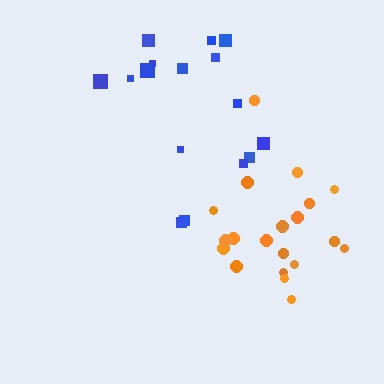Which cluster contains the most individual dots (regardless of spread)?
Orange (20).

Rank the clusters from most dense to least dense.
orange, blue.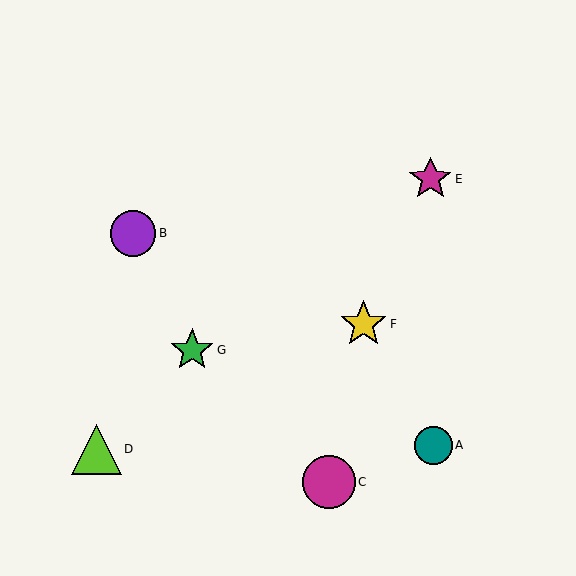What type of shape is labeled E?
Shape E is a magenta star.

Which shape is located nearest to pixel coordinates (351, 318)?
The yellow star (labeled F) at (364, 324) is nearest to that location.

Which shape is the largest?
The magenta circle (labeled C) is the largest.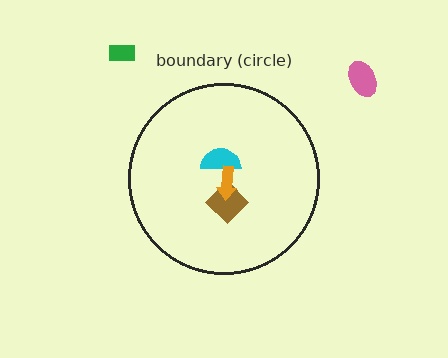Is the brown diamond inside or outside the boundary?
Inside.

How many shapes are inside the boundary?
3 inside, 2 outside.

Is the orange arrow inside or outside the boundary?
Inside.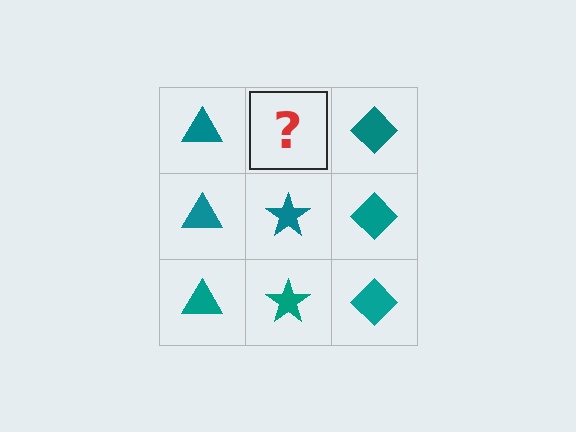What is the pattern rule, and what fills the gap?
The rule is that each column has a consistent shape. The gap should be filled with a teal star.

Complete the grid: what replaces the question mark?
The question mark should be replaced with a teal star.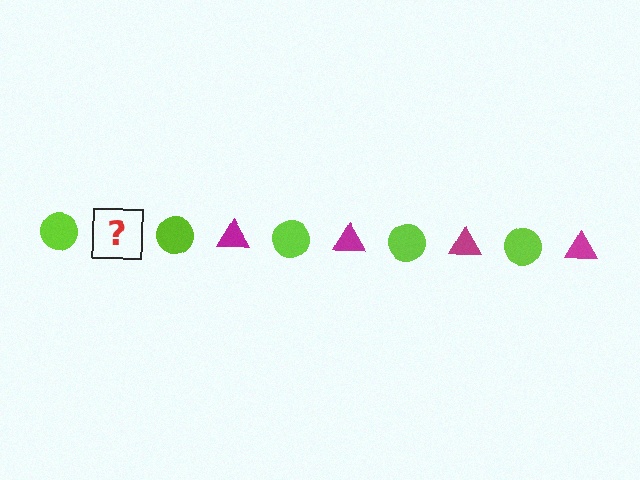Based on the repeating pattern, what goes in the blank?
The blank should be a magenta triangle.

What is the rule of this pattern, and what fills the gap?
The rule is that the pattern alternates between lime circle and magenta triangle. The gap should be filled with a magenta triangle.